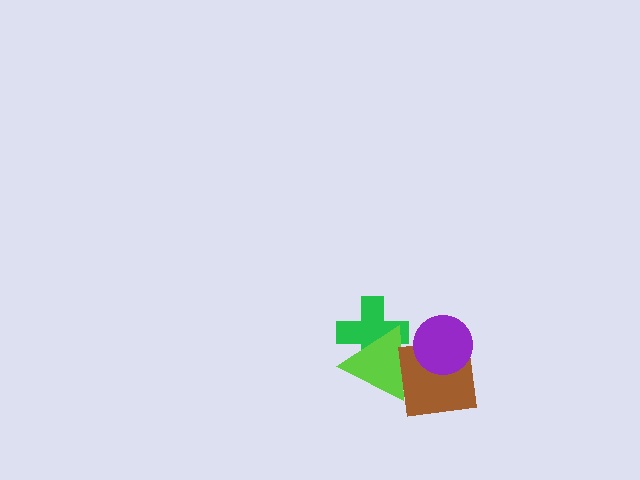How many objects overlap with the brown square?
2 objects overlap with the brown square.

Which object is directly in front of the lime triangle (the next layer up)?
The brown square is directly in front of the lime triangle.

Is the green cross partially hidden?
Yes, it is partially covered by another shape.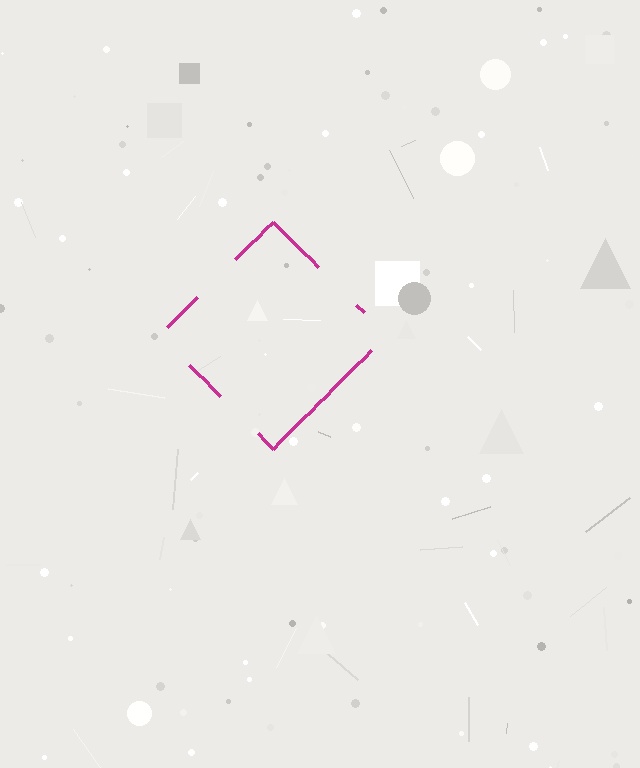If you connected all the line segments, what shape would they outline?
They would outline a diamond.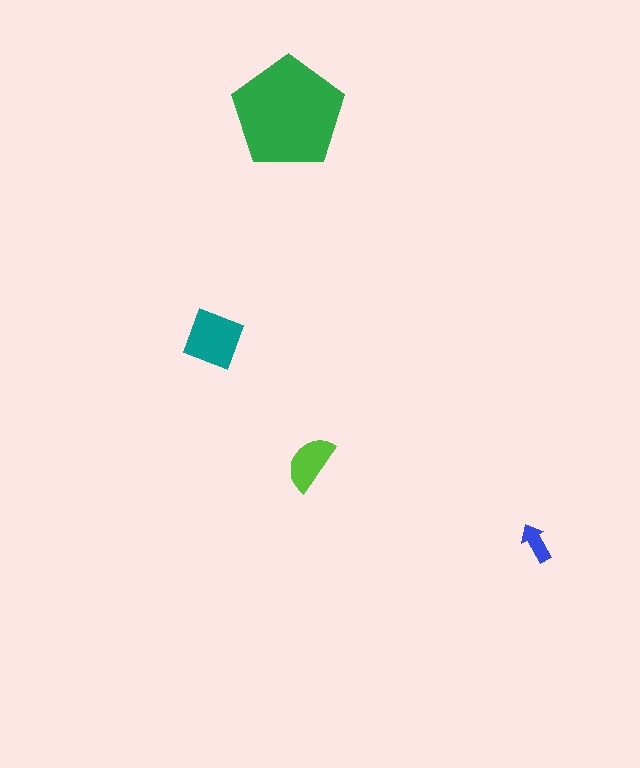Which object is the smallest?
The blue arrow.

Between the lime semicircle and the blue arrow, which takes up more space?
The lime semicircle.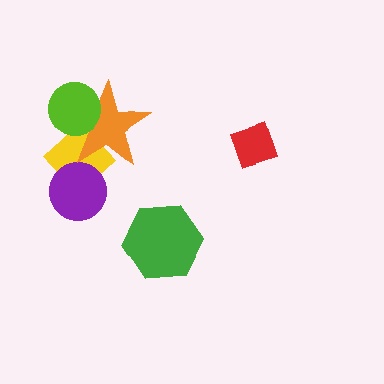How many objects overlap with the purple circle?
1 object overlaps with the purple circle.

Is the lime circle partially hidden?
No, no other shape covers it.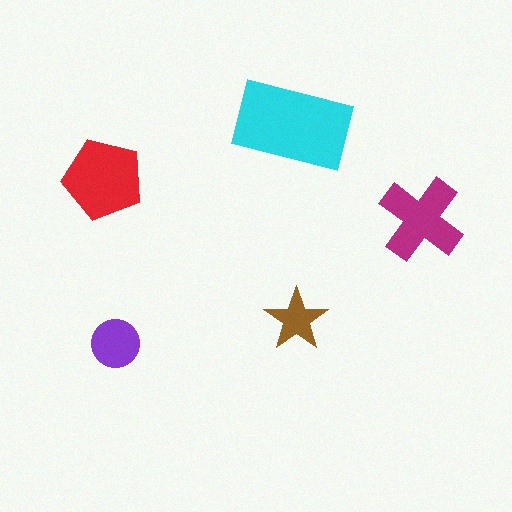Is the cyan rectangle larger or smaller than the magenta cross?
Larger.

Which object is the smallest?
The brown star.